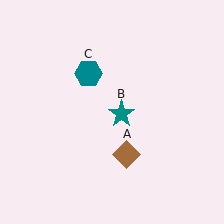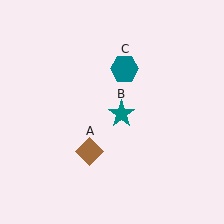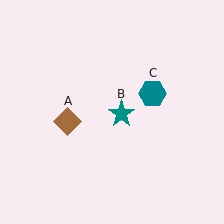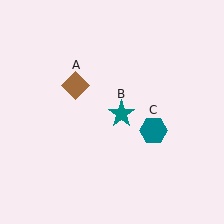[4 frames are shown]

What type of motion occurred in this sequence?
The brown diamond (object A), teal hexagon (object C) rotated clockwise around the center of the scene.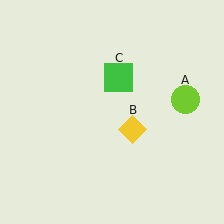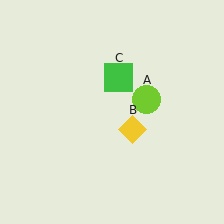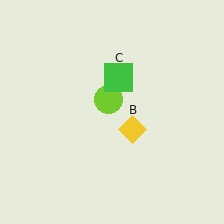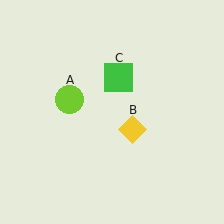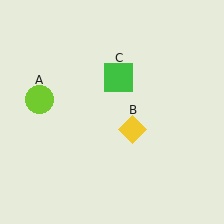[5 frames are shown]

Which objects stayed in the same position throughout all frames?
Yellow diamond (object B) and green square (object C) remained stationary.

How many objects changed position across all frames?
1 object changed position: lime circle (object A).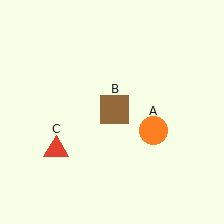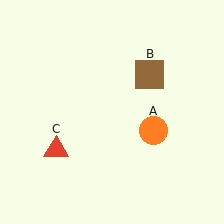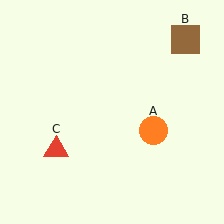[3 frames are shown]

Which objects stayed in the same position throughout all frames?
Orange circle (object A) and red triangle (object C) remained stationary.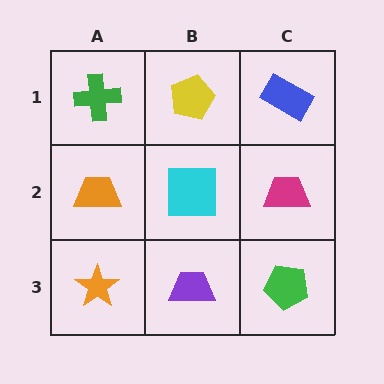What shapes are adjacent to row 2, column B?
A yellow pentagon (row 1, column B), a purple trapezoid (row 3, column B), an orange trapezoid (row 2, column A), a magenta trapezoid (row 2, column C).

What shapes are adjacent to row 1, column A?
An orange trapezoid (row 2, column A), a yellow pentagon (row 1, column B).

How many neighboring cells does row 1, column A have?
2.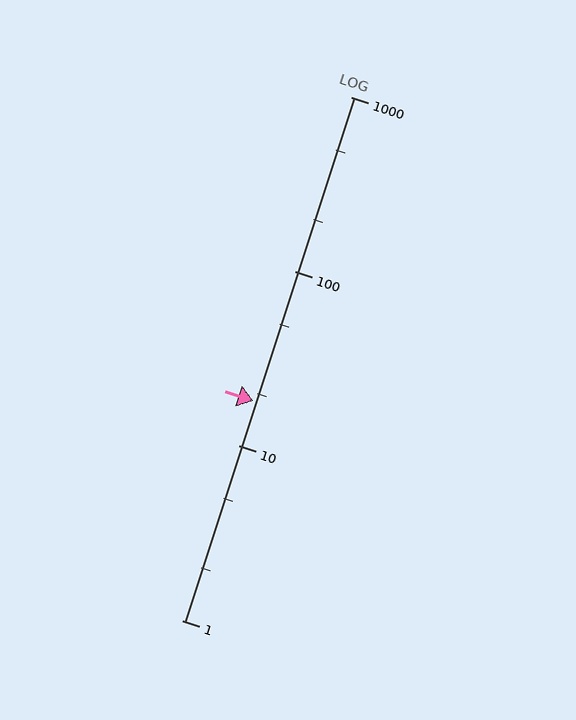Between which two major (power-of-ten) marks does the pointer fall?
The pointer is between 10 and 100.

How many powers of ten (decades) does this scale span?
The scale spans 3 decades, from 1 to 1000.